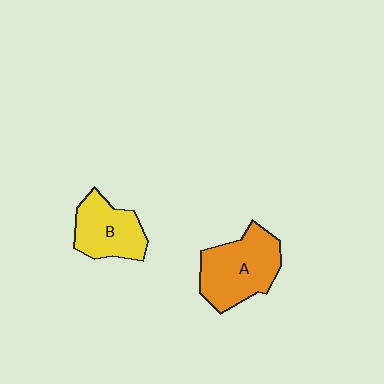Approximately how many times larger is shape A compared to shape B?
Approximately 1.3 times.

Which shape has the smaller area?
Shape B (yellow).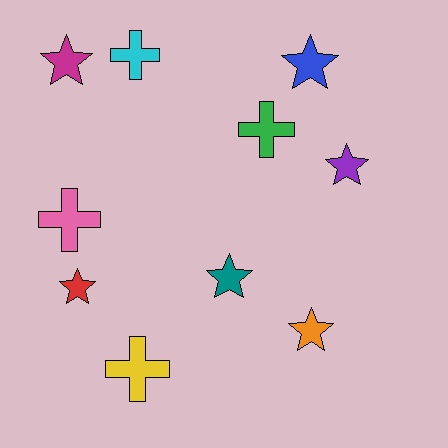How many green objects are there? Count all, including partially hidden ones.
There is 1 green object.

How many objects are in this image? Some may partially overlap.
There are 10 objects.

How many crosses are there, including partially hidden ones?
There are 4 crosses.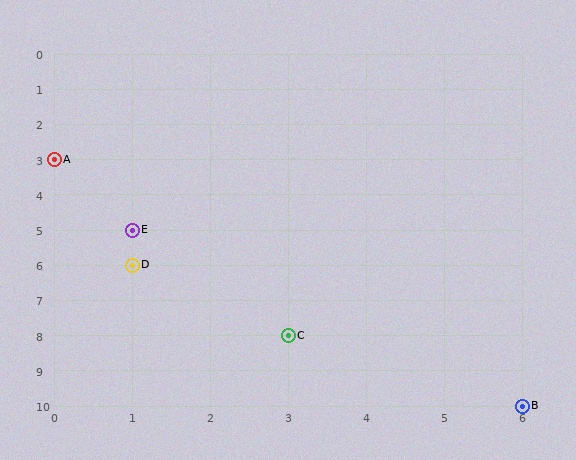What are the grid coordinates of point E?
Point E is at grid coordinates (1, 5).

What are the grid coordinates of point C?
Point C is at grid coordinates (3, 8).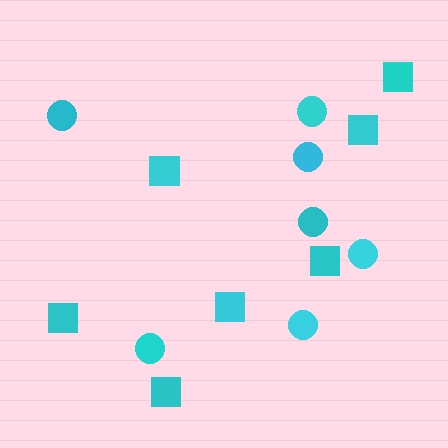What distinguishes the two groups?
There are 2 groups: one group of squares (7) and one group of circles (7).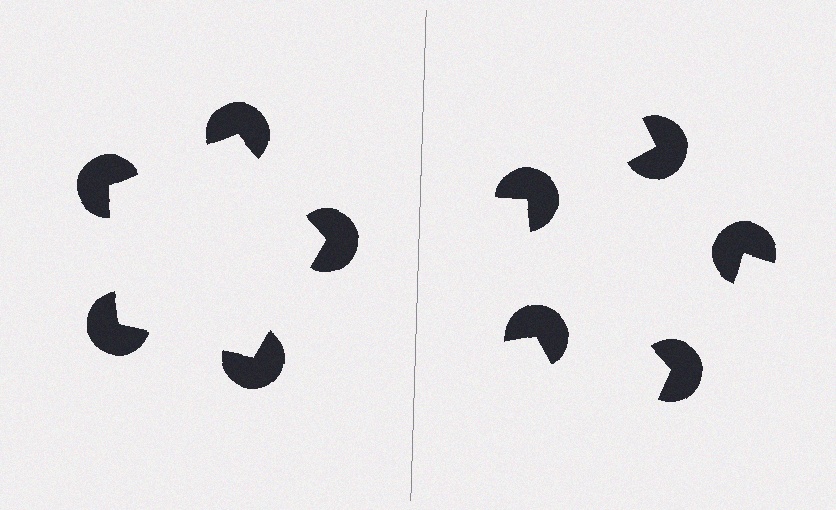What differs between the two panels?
The pac-man discs are positioned identically on both sides; only the wedge orientations differ. On the left they align to a pentagon; on the right they are misaligned.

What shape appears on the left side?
An illusory pentagon.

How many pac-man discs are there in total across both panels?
10 — 5 on each side.